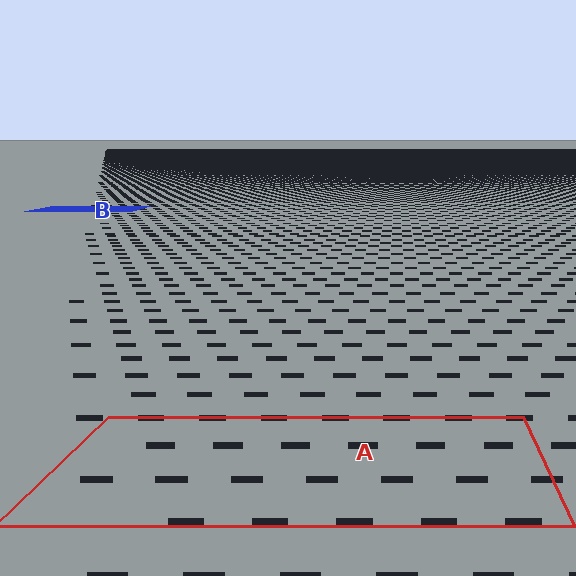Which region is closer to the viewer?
Region A is closer. The texture elements there are larger and more spread out.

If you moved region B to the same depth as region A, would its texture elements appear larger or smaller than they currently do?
They would appear larger. At a closer depth, the same texture elements are projected at a bigger on-screen size.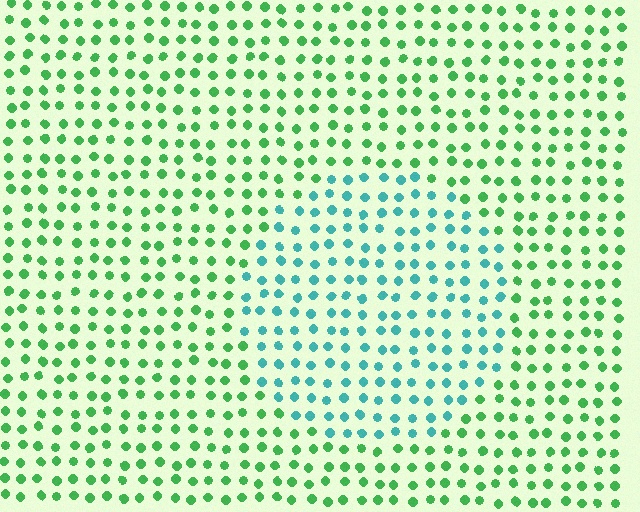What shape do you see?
I see a circle.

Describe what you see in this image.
The image is filled with small green elements in a uniform arrangement. A circle-shaped region is visible where the elements are tinted to a slightly different hue, forming a subtle color boundary.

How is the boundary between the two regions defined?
The boundary is defined purely by a slight shift in hue (about 48 degrees). Spacing, size, and orientation are identical on both sides.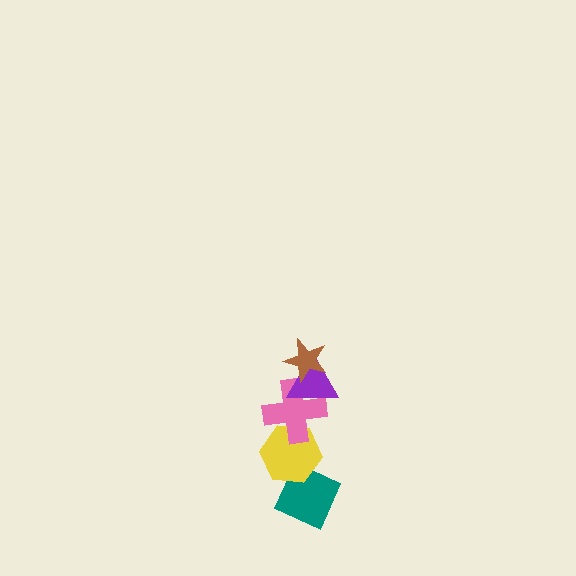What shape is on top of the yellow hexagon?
The pink cross is on top of the yellow hexagon.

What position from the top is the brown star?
The brown star is 1st from the top.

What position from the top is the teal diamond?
The teal diamond is 5th from the top.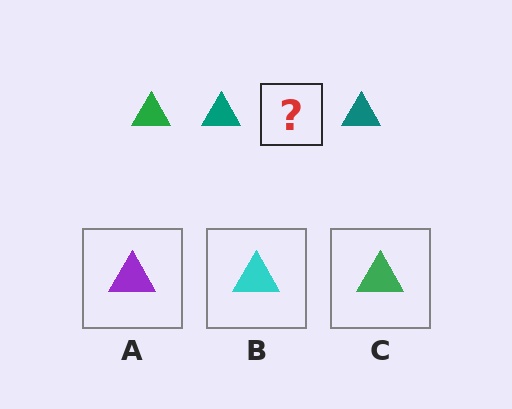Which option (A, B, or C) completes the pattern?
C.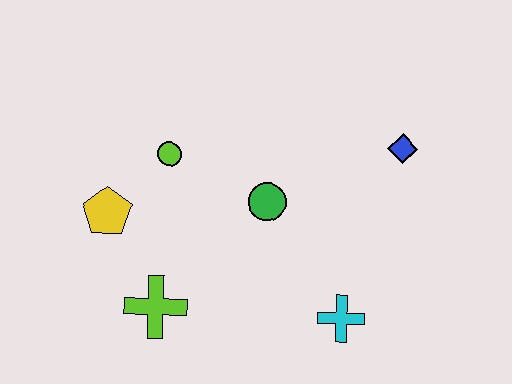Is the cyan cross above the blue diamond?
No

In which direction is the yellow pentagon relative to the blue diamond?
The yellow pentagon is to the left of the blue diamond.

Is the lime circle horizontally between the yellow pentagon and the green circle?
Yes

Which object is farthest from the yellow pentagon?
The blue diamond is farthest from the yellow pentagon.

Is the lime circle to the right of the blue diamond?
No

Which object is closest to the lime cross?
The yellow pentagon is closest to the lime cross.